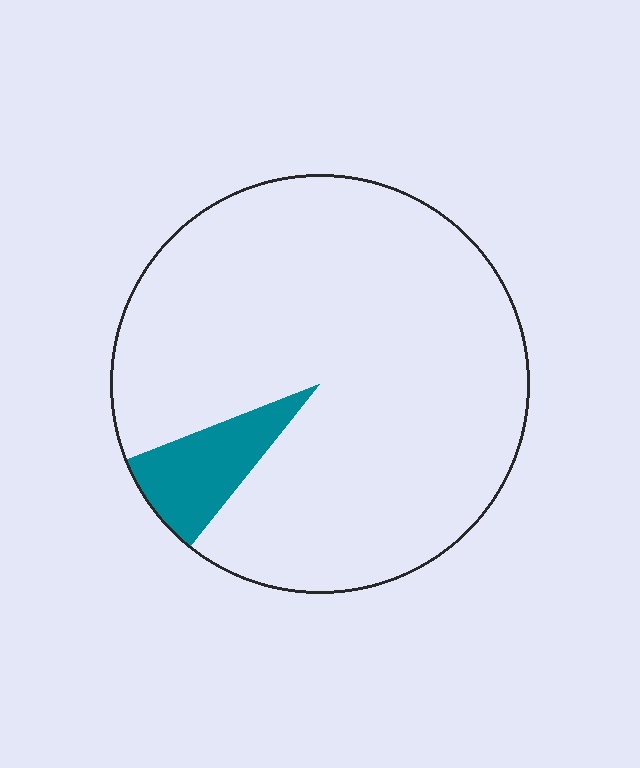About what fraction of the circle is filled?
About one tenth (1/10).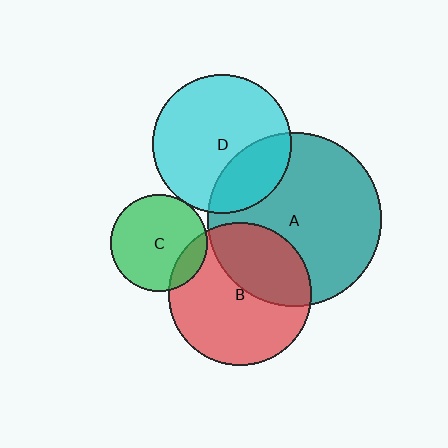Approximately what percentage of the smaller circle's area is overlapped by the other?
Approximately 15%.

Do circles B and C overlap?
Yes.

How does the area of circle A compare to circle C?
Approximately 3.2 times.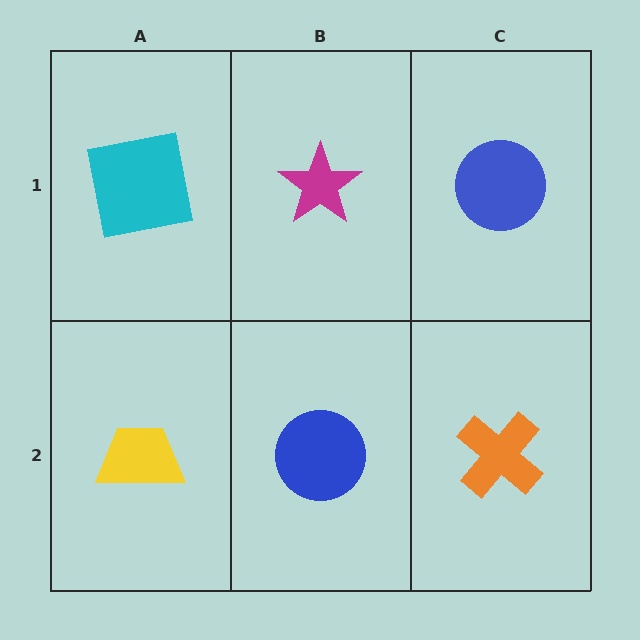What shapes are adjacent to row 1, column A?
A yellow trapezoid (row 2, column A), a magenta star (row 1, column B).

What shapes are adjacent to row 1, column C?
An orange cross (row 2, column C), a magenta star (row 1, column B).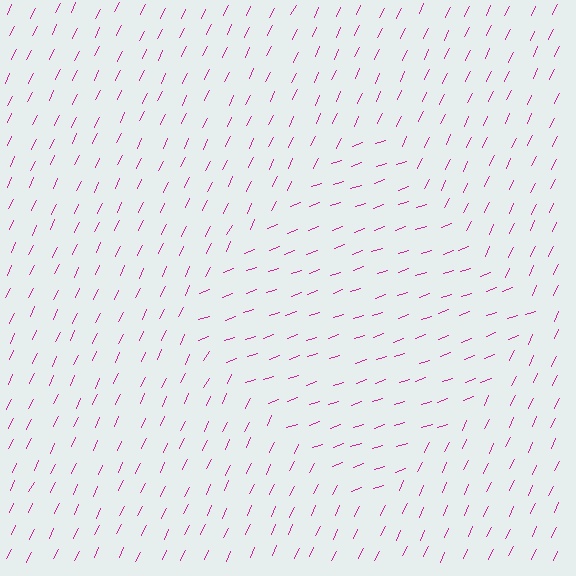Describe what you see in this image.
The image is filled with small magenta line segments. A diamond region in the image has lines oriented differently from the surrounding lines, creating a visible texture boundary.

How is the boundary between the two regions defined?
The boundary is defined purely by a change in line orientation (approximately 45 degrees difference). All lines are the same color and thickness.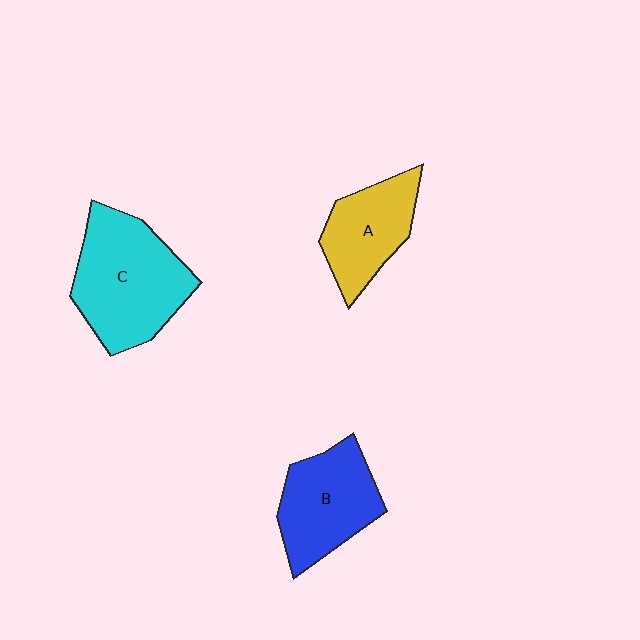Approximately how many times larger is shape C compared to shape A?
Approximately 1.6 times.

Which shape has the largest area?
Shape C (cyan).